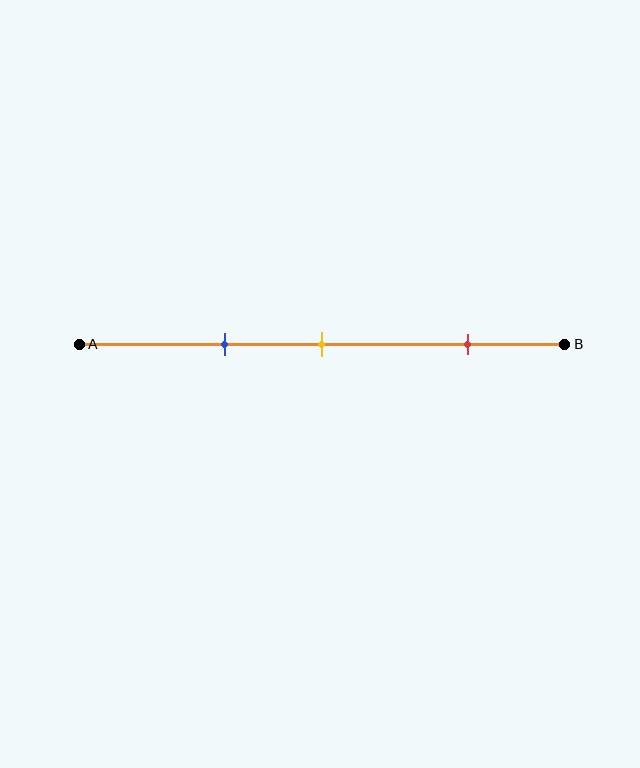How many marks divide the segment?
There are 3 marks dividing the segment.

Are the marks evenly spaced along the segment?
No, the marks are not evenly spaced.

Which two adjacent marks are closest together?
The blue and yellow marks are the closest adjacent pair.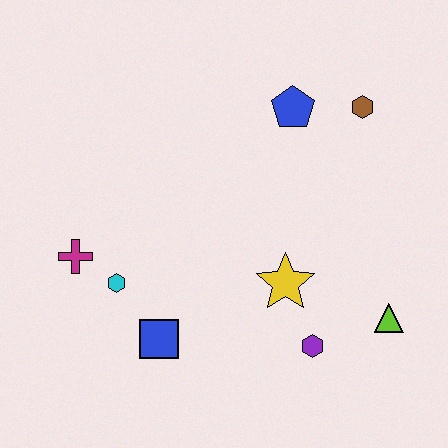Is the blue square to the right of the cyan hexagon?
Yes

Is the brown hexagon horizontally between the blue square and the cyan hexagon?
No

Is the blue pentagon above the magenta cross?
Yes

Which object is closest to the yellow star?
The purple hexagon is closest to the yellow star.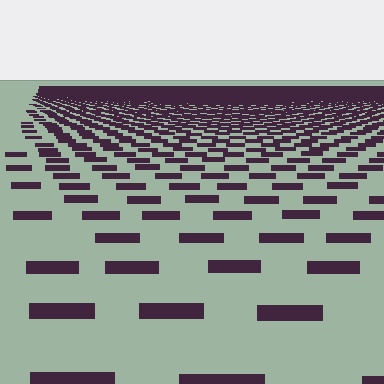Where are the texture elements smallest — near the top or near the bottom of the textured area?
Near the top.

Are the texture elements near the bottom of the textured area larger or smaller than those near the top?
Larger. Near the bottom, elements are closer to the viewer and appear at a bigger on-screen size.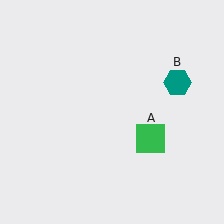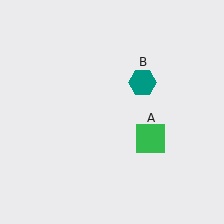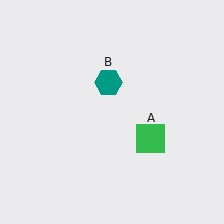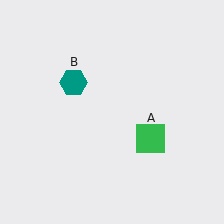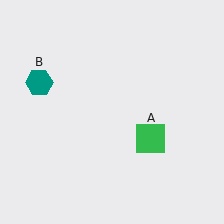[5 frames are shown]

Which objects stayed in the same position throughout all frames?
Green square (object A) remained stationary.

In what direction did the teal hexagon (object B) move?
The teal hexagon (object B) moved left.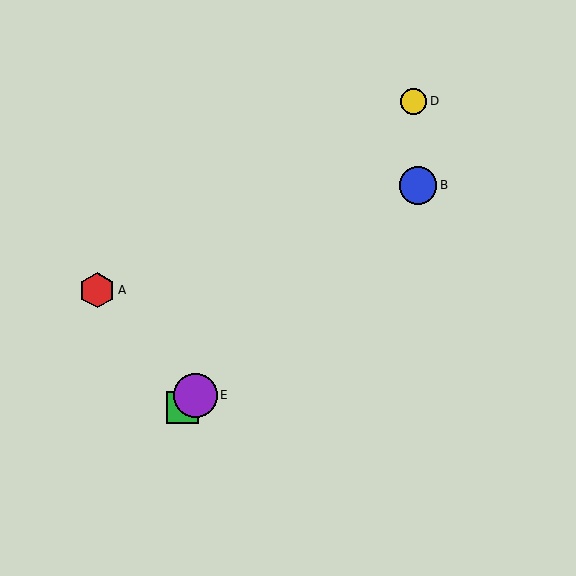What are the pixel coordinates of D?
Object D is at (414, 101).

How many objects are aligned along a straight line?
3 objects (B, C, E) are aligned along a straight line.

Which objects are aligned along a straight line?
Objects B, C, E are aligned along a straight line.